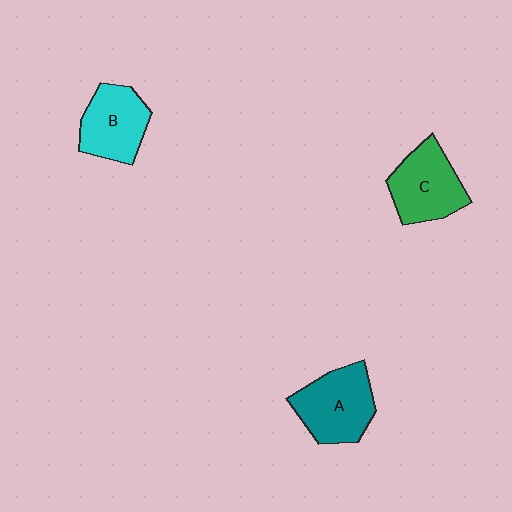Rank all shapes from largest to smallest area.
From largest to smallest: A (teal), C (green), B (cyan).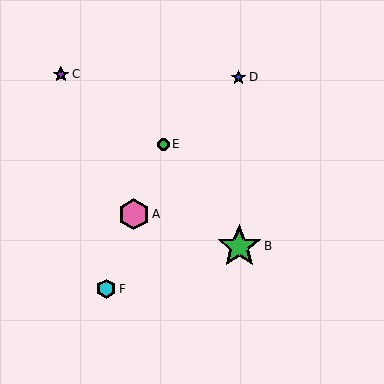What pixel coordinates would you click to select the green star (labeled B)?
Click at (239, 246) to select the green star B.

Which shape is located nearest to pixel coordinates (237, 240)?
The green star (labeled B) at (239, 246) is nearest to that location.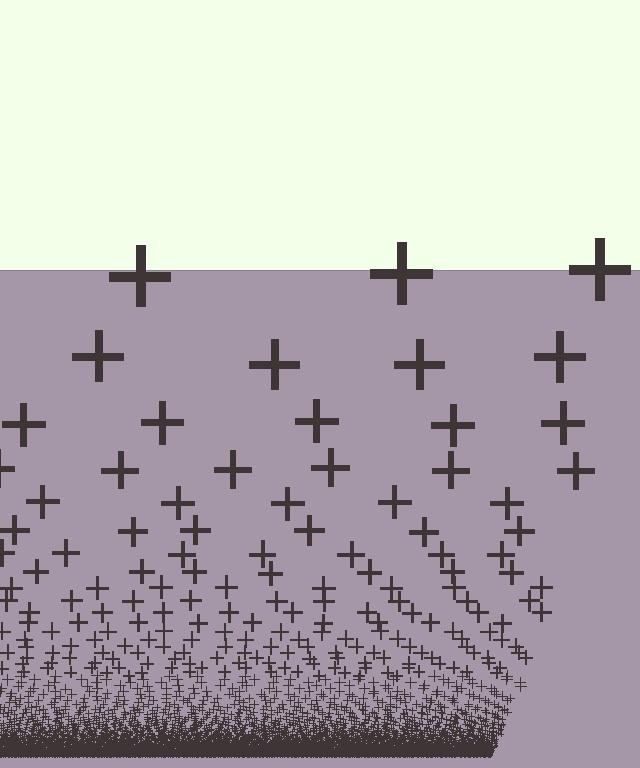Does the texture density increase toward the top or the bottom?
Density increases toward the bottom.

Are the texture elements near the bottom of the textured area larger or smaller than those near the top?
Smaller. The gradient is inverted — elements near the bottom are smaller and denser.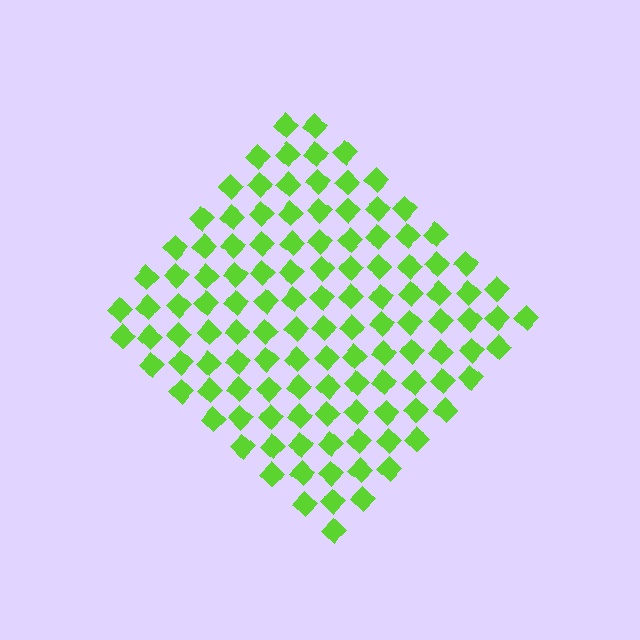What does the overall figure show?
The overall figure shows a diamond.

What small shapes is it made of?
It is made of small diamonds.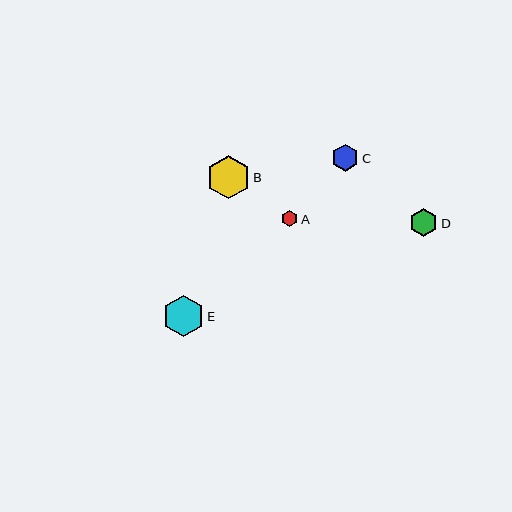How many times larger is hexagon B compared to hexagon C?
Hexagon B is approximately 1.6 times the size of hexagon C.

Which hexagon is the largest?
Hexagon B is the largest with a size of approximately 43 pixels.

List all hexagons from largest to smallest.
From largest to smallest: B, E, D, C, A.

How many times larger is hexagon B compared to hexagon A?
Hexagon B is approximately 2.7 times the size of hexagon A.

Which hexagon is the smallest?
Hexagon A is the smallest with a size of approximately 16 pixels.